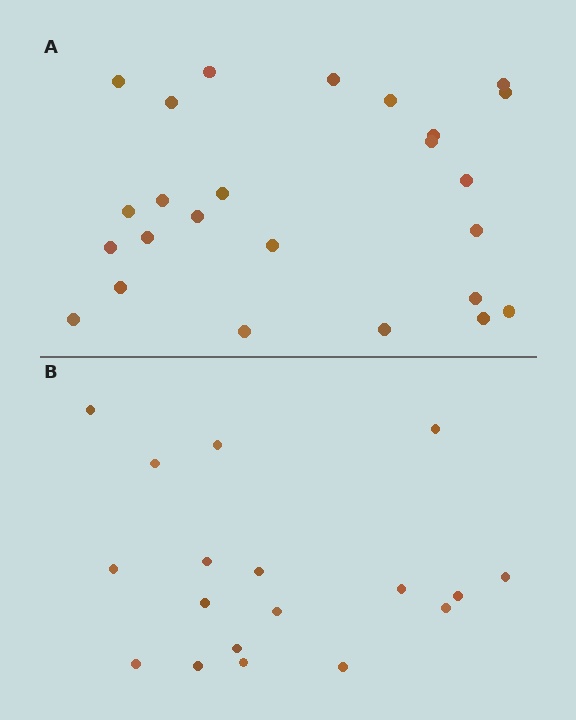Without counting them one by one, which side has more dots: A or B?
Region A (the top region) has more dots.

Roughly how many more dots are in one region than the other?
Region A has roughly 8 or so more dots than region B.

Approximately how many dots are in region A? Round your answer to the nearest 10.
About 20 dots. (The exact count is 25, which rounds to 20.)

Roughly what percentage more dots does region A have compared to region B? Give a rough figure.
About 40% more.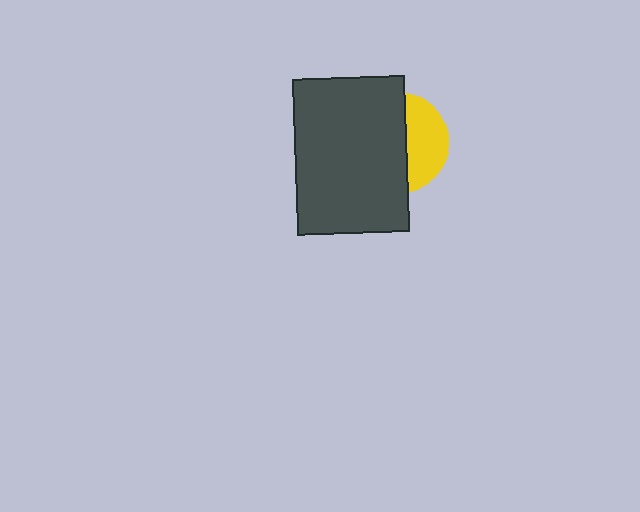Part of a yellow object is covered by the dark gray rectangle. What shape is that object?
It is a circle.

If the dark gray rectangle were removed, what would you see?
You would see the complete yellow circle.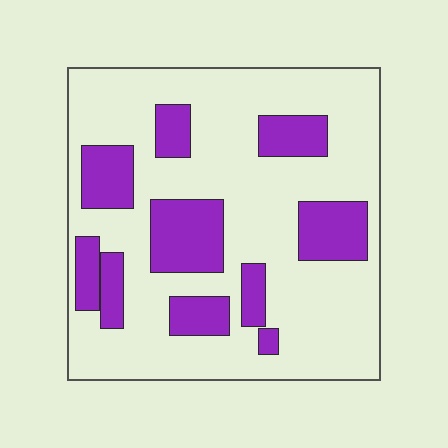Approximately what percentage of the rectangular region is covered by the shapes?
Approximately 25%.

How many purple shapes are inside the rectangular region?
10.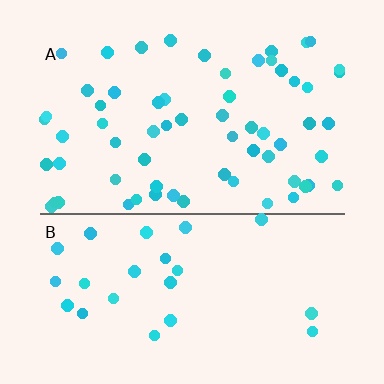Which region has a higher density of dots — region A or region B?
A (the top).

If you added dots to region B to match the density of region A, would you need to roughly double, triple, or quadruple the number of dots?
Approximately triple.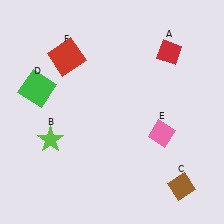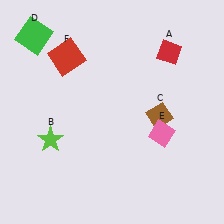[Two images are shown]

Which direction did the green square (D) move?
The green square (D) moved up.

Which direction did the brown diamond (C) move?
The brown diamond (C) moved up.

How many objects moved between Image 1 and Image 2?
2 objects moved between the two images.